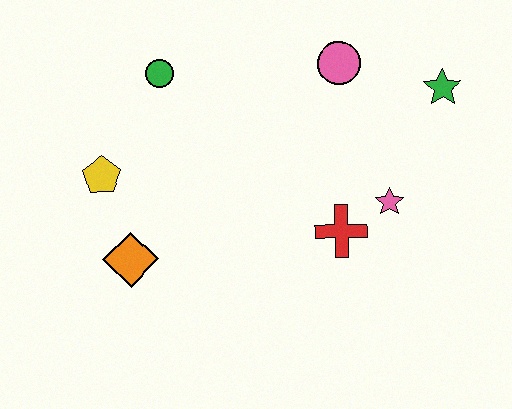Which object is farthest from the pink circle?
The orange diamond is farthest from the pink circle.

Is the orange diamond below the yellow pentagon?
Yes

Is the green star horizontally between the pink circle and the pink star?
No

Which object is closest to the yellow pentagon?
The orange diamond is closest to the yellow pentagon.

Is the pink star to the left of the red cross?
No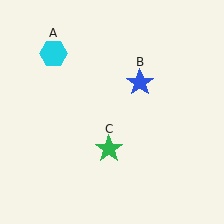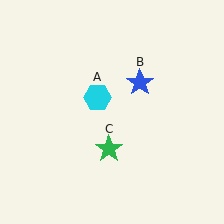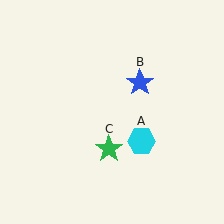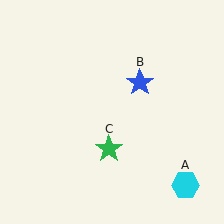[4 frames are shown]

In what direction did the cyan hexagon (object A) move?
The cyan hexagon (object A) moved down and to the right.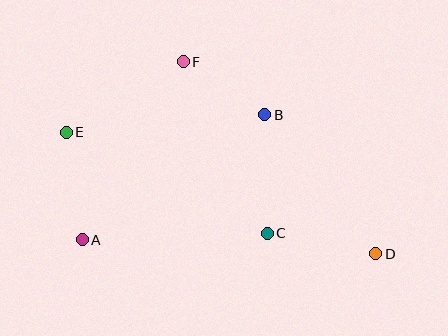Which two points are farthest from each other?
Points D and E are farthest from each other.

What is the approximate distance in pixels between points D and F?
The distance between D and F is approximately 272 pixels.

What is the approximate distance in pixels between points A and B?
The distance between A and B is approximately 221 pixels.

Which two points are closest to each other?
Points B and F are closest to each other.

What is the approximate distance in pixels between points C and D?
The distance between C and D is approximately 110 pixels.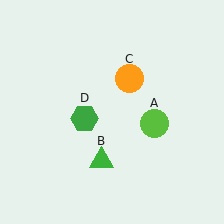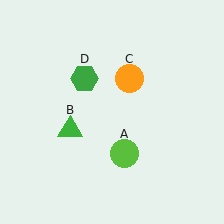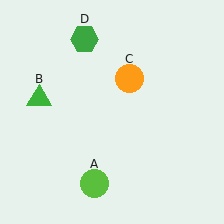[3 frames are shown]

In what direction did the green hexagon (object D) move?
The green hexagon (object D) moved up.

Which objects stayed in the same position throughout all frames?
Orange circle (object C) remained stationary.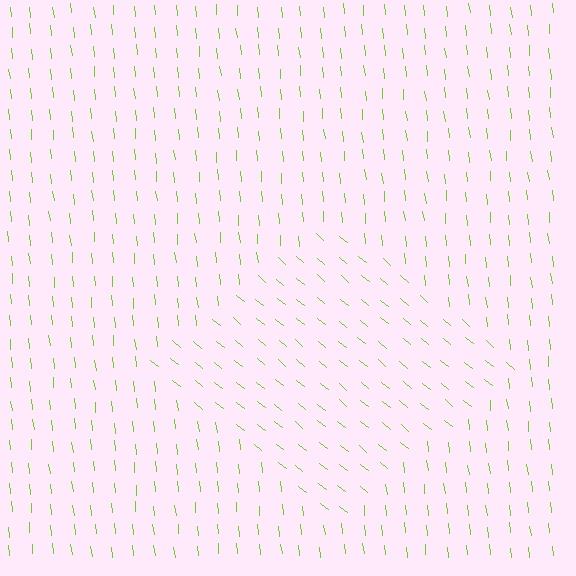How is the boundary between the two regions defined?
The boundary is defined purely by a change in line orientation (approximately 45 degrees difference). All lines are the same color and thickness.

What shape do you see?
I see a diamond.